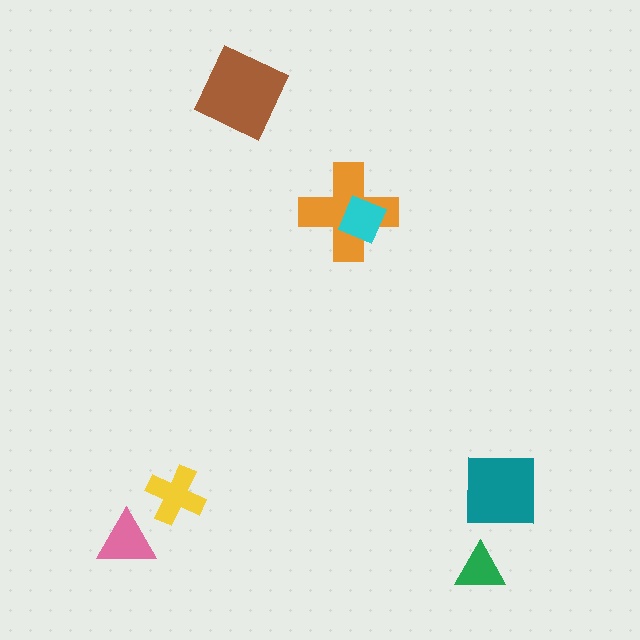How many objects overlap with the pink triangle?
0 objects overlap with the pink triangle.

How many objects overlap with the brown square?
0 objects overlap with the brown square.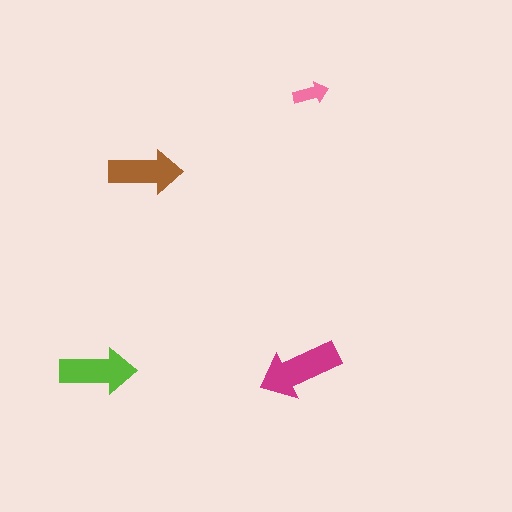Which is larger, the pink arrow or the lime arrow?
The lime one.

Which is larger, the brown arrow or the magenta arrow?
The magenta one.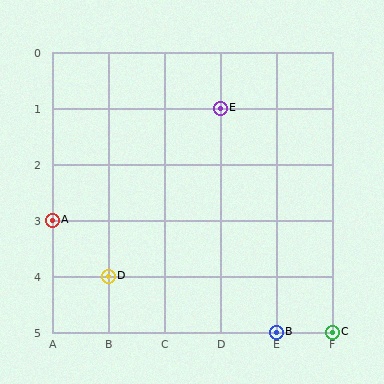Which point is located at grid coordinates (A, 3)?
Point A is at (A, 3).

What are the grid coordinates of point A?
Point A is at grid coordinates (A, 3).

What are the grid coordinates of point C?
Point C is at grid coordinates (F, 5).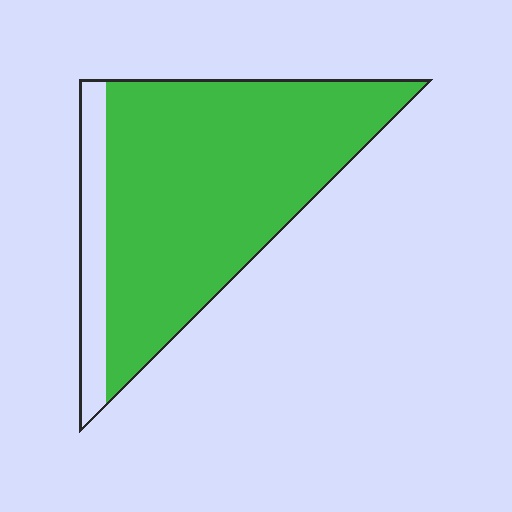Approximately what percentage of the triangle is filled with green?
Approximately 85%.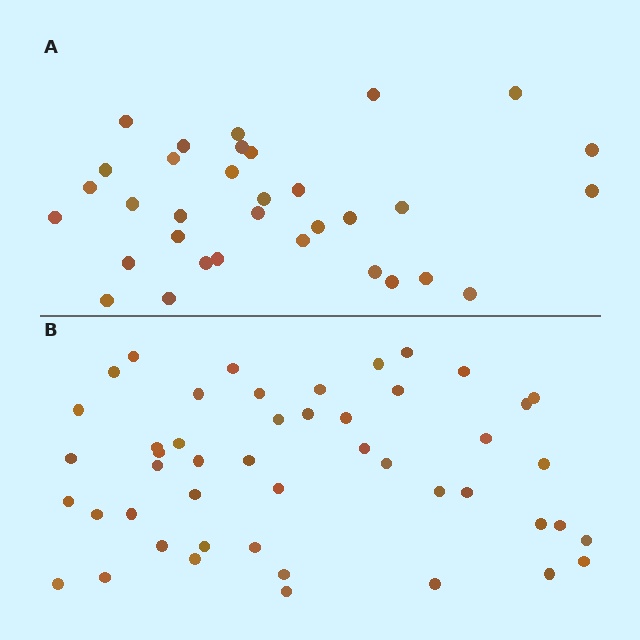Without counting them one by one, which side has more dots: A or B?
Region B (the bottom region) has more dots.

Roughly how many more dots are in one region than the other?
Region B has approximately 15 more dots than region A.